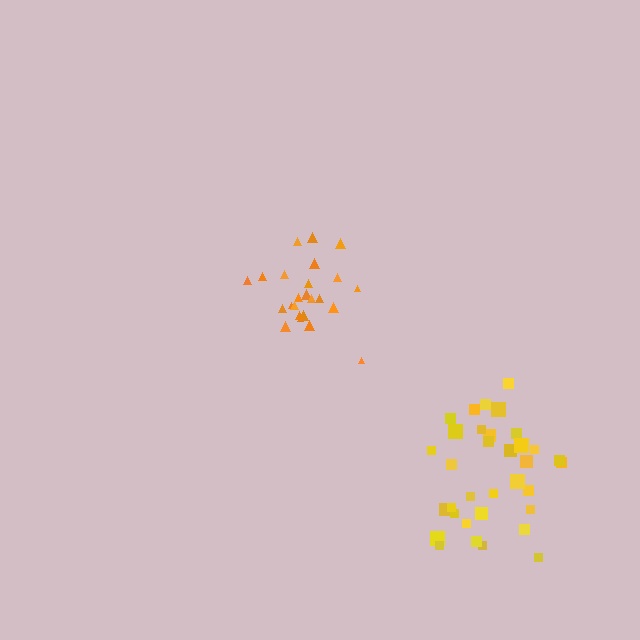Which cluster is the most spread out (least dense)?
Yellow.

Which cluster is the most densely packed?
Orange.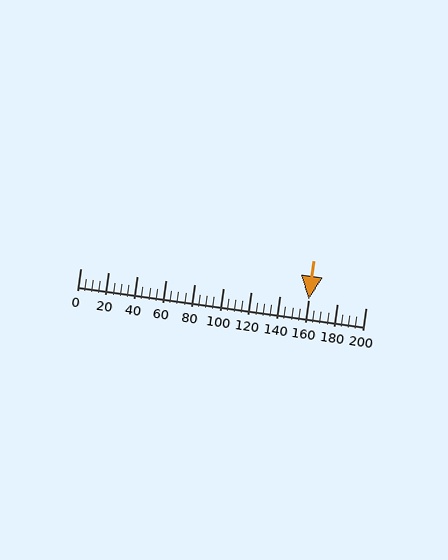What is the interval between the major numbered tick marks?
The major tick marks are spaced 20 units apart.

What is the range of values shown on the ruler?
The ruler shows values from 0 to 200.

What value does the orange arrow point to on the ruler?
The orange arrow points to approximately 160.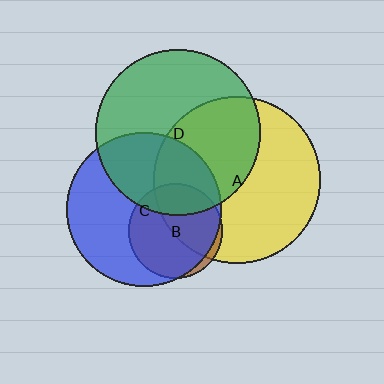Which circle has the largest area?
Circle A (yellow).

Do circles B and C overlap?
Yes.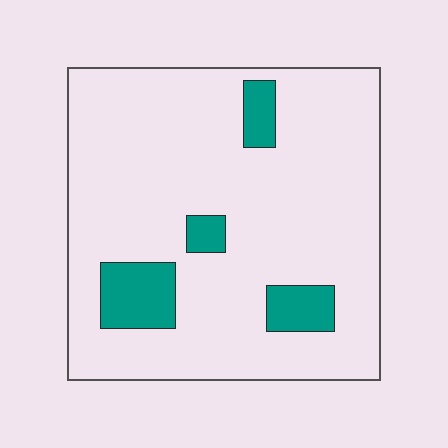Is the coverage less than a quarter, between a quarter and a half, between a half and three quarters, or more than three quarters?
Less than a quarter.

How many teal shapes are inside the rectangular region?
4.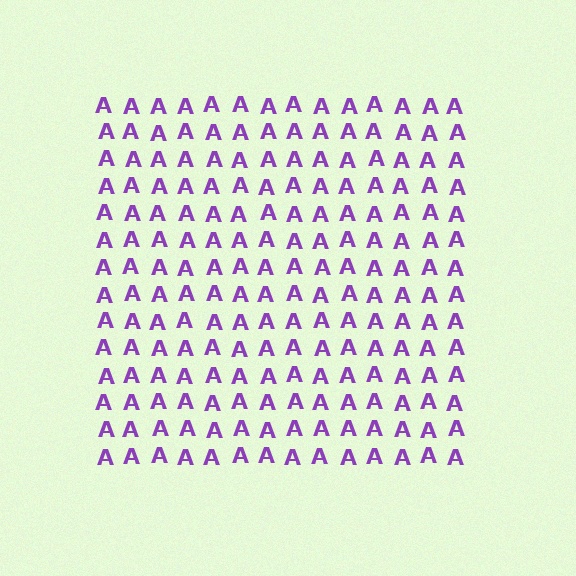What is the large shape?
The large shape is a square.